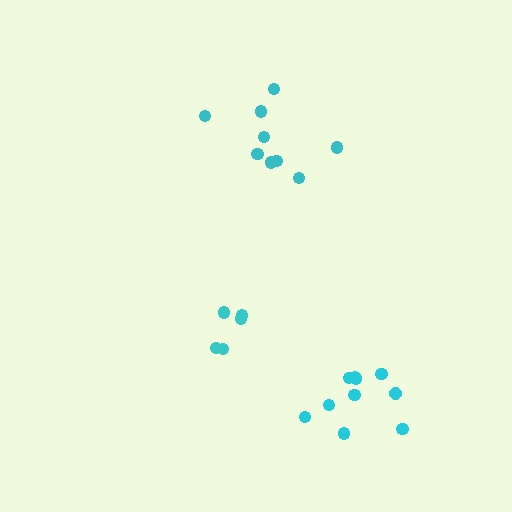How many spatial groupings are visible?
There are 3 spatial groupings.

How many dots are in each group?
Group 1: 9 dots, Group 2: 5 dots, Group 3: 10 dots (24 total).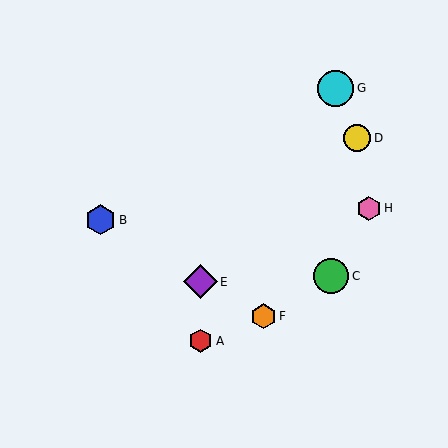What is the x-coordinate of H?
Object H is at x≈369.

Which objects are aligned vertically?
Objects A, E are aligned vertically.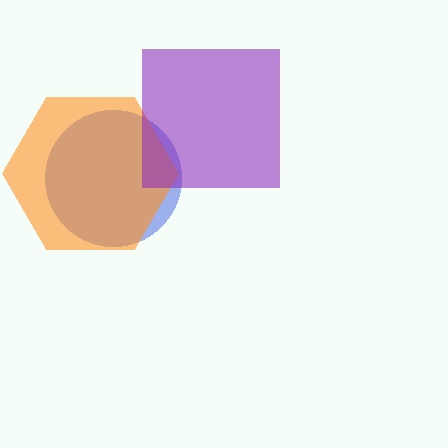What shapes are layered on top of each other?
The layered shapes are: a blue circle, an orange hexagon, a purple square.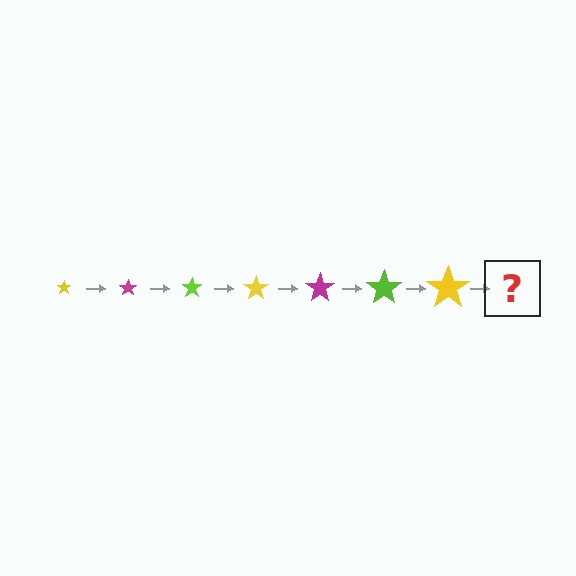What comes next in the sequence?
The next element should be a magenta star, larger than the previous one.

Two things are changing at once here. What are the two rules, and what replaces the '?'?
The two rules are that the star grows larger each step and the color cycles through yellow, magenta, and lime. The '?' should be a magenta star, larger than the previous one.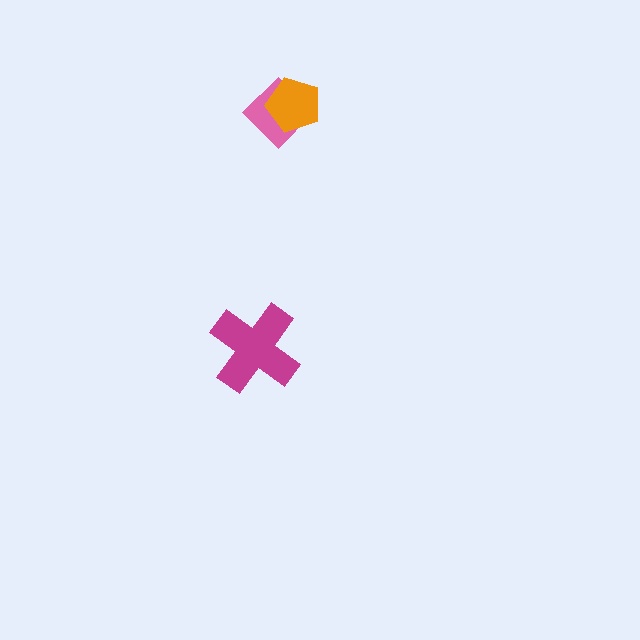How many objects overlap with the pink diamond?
1 object overlaps with the pink diamond.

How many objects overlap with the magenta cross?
0 objects overlap with the magenta cross.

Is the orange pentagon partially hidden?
No, no other shape covers it.